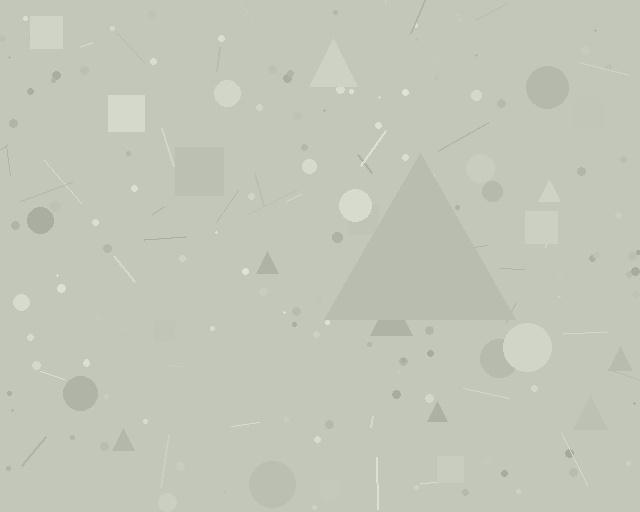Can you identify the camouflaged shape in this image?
The camouflaged shape is a triangle.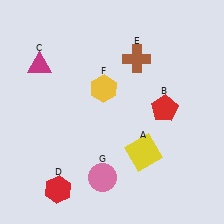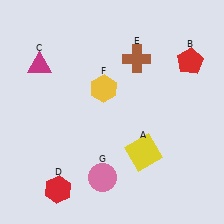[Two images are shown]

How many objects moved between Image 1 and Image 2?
1 object moved between the two images.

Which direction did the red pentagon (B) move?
The red pentagon (B) moved up.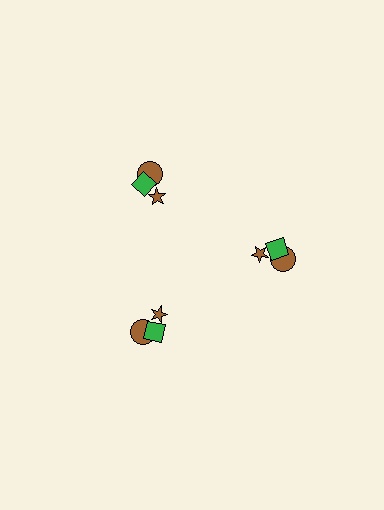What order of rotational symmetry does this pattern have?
This pattern has 3-fold rotational symmetry.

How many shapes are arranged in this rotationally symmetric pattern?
There are 9 shapes, arranged in 3 groups of 3.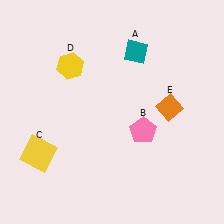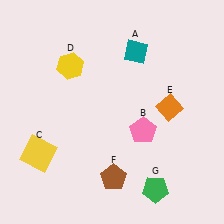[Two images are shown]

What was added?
A brown pentagon (F), a green pentagon (G) were added in Image 2.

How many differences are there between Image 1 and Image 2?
There are 2 differences between the two images.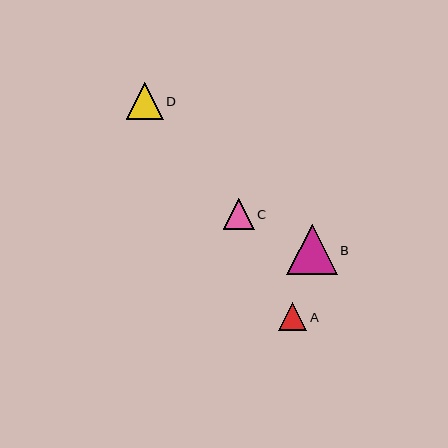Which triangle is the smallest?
Triangle A is the smallest with a size of approximately 28 pixels.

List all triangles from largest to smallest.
From largest to smallest: B, D, C, A.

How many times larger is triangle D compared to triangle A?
Triangle D is approximately 1.3 times the size of triangle A.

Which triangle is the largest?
Triangle B is the largest with a size of approximately 50 pixels.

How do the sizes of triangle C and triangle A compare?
Triangle C and triangle A are approximately the same size.